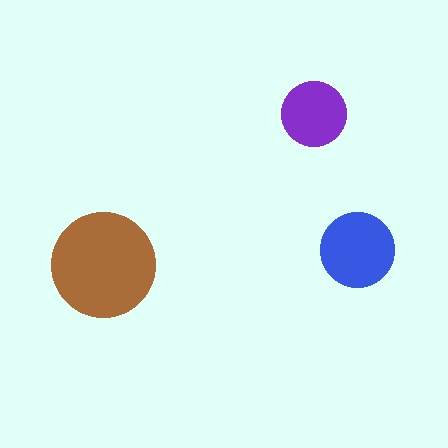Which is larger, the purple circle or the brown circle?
The brown one.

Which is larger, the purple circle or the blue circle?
The blue one.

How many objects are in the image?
There are 3 objects in the image.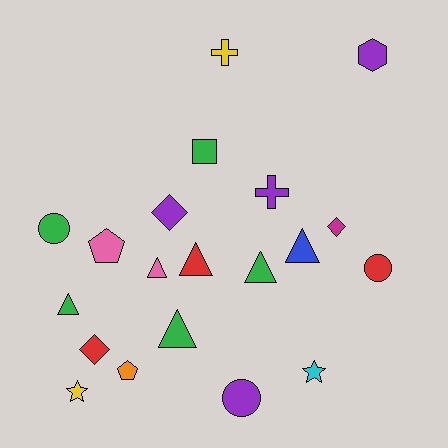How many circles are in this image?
There are 3 circles.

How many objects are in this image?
There are 20 objects.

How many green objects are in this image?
There are 5 green objects.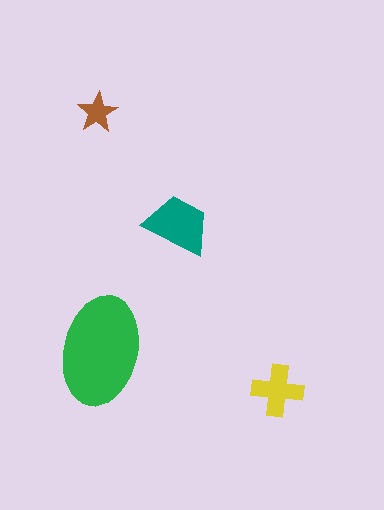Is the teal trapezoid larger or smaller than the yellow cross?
Larger.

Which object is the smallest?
The brown star.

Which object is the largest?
The green ellipse.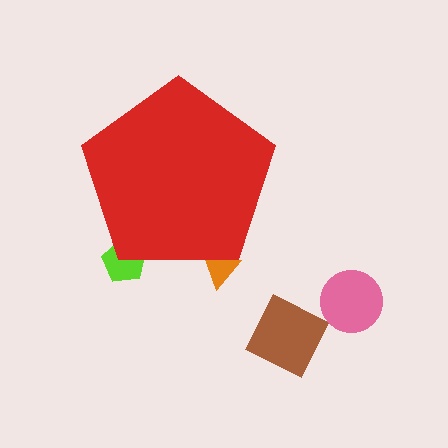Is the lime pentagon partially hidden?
Yes, the lime pentagon is partially hidden behind the red pentagon.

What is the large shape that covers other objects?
A red pentagon.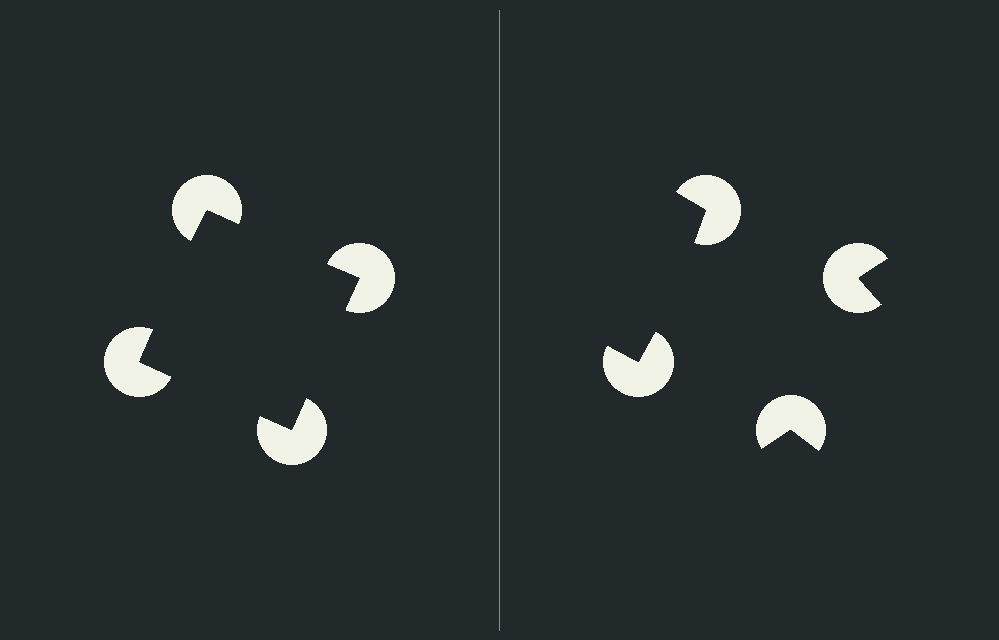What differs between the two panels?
The pac-man discs are positioned identically on both sides; only the wedge orientations differ. On the left they align to a square; on the right they are misaligned.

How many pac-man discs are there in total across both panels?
8 — 4 on each side.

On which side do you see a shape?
An illusory square appears on the left side. On the right side the wedge cuts are rotated, so no coherent shape forms.